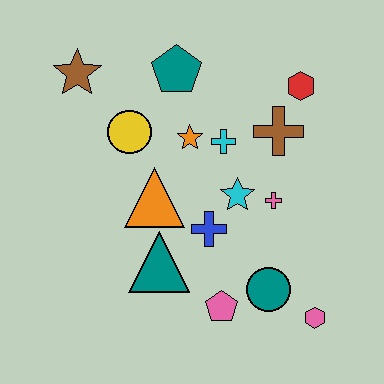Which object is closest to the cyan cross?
The orange star is closest to the cyan cross.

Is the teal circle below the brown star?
Yes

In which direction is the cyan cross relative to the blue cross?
The cyan cross is above the blue cross.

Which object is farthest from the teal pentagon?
The pink hexagon is farthest from the teal pentagon.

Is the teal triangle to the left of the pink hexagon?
Yes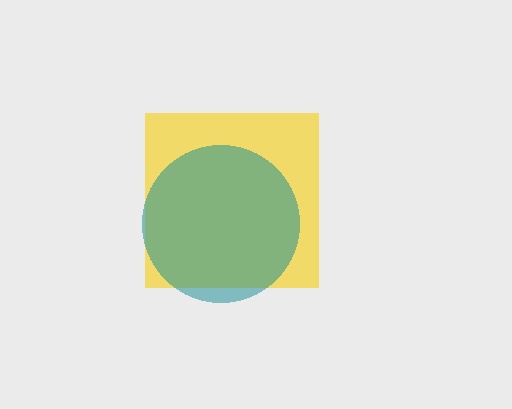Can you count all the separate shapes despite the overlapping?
Yes, there are 2 separate shapes.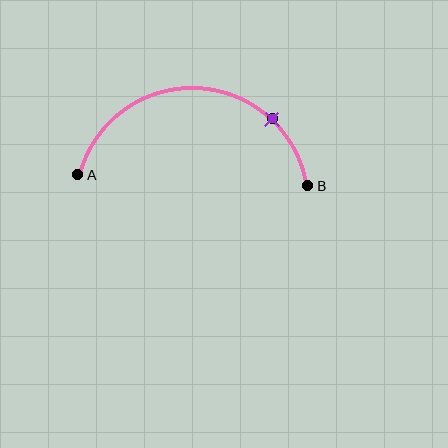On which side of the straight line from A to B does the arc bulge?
The arc bulges above the straight line connecting A and B.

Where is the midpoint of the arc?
The arc midpoint is the point on the curve farthest from the straight line joining A and B. It sits above that line.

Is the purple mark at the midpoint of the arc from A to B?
No. The purple mark lies on the arc but is closer to endpoint B. The arc midpoint would be at the point on the curve equidistant along the arc from both A and B.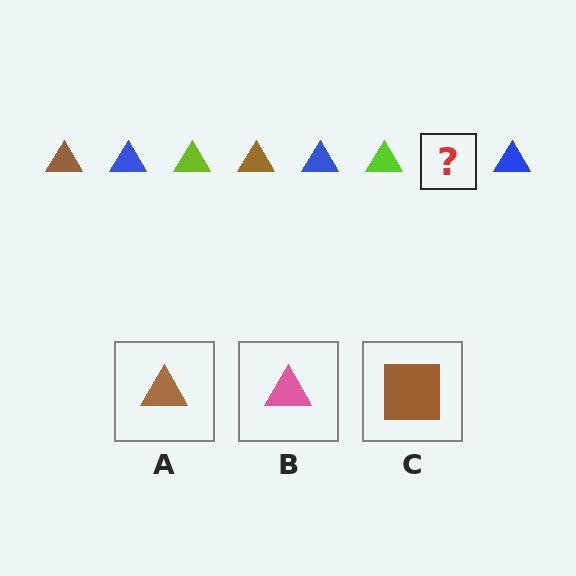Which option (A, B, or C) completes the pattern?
A.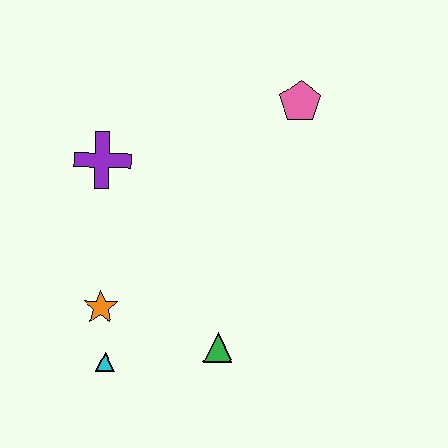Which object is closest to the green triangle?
The cyan triangle is closest to the green triangle.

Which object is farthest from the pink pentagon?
The cyan triangle is farthest from the pink pentagon.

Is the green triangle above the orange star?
No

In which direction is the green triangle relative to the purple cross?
The green triangle is below the purple cross.